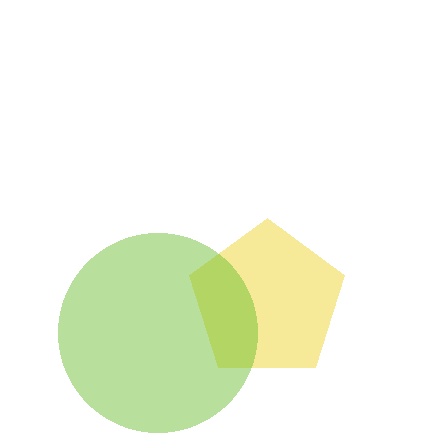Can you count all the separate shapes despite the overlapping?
Yes, there are 2 separate shapes.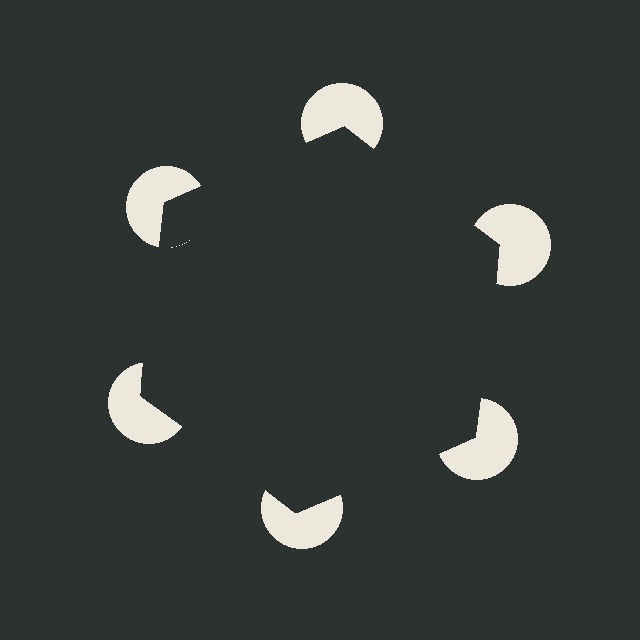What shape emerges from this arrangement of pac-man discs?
An illusory hexagon — its edges are inferred from the aligned wedge cuts in the pac-man discs, not physically drawn.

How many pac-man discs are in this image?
There are 6 — one at each vertex of the illusory hexagon.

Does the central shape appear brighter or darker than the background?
It typically appears slightly darker than the background, even though no actual brightness change is drawn.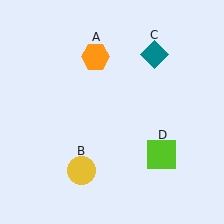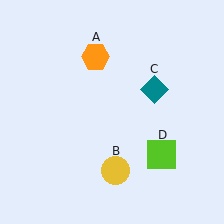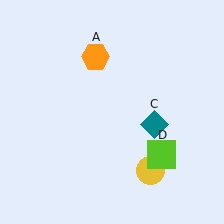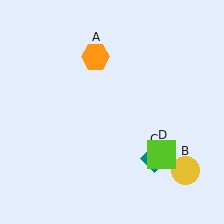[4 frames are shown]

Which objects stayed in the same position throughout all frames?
Orange hexagon (object A) and lime square (object D) remained stationary.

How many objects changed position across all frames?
2 objects changed position: yellow circle (object B), teal diamond (object C).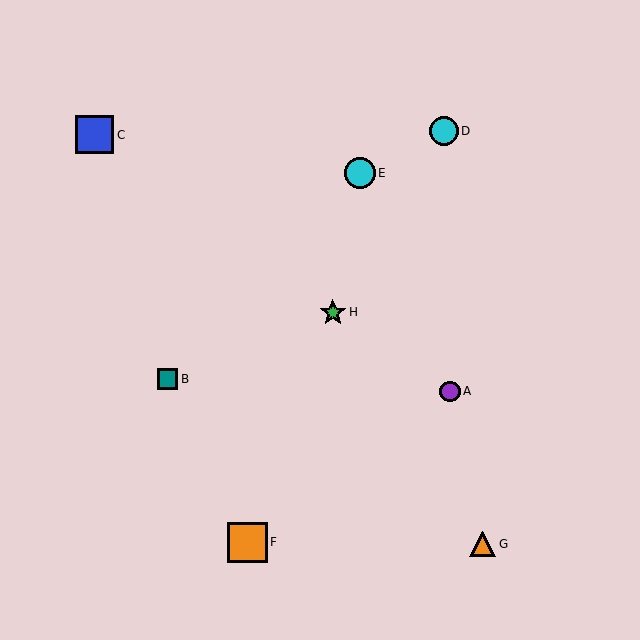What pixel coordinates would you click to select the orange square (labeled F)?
Click at (247, 542) to select the orange square F.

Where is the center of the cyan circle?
The center of the cyan circle is at (444, 131).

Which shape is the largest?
The orange square (labeled F) is the largest.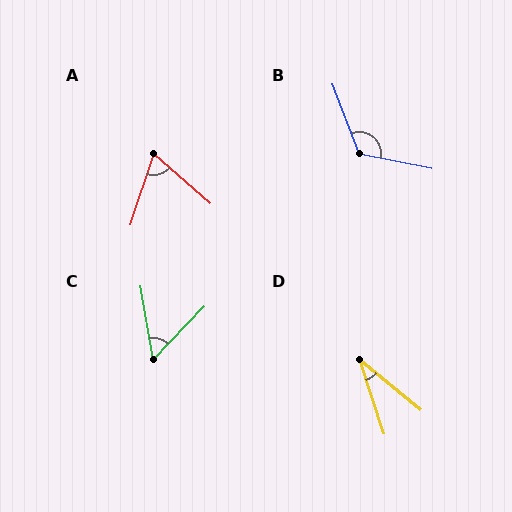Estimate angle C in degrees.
Approximately 54 degrees.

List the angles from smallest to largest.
D (32°), C (54°), A (67°), B (123°).